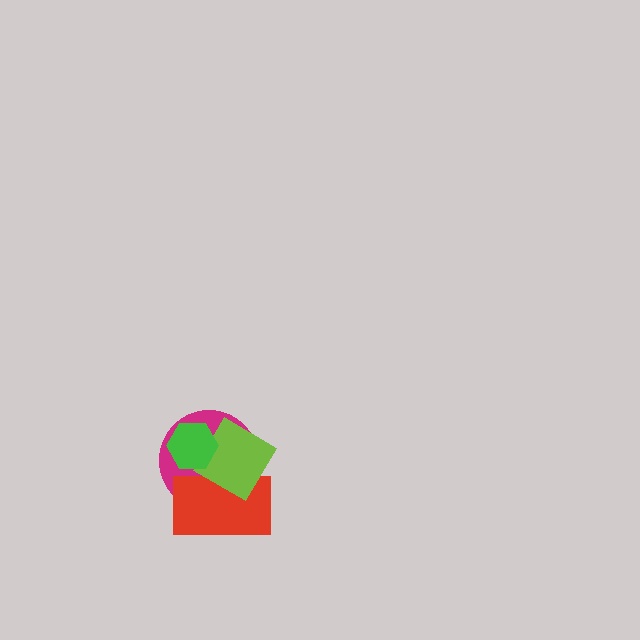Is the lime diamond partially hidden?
Yes, it is partially covered by another shape.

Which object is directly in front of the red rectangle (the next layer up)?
The lime diamond is directly in front of the red rectangle.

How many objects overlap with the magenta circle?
3 objects overlap with the magenta circle.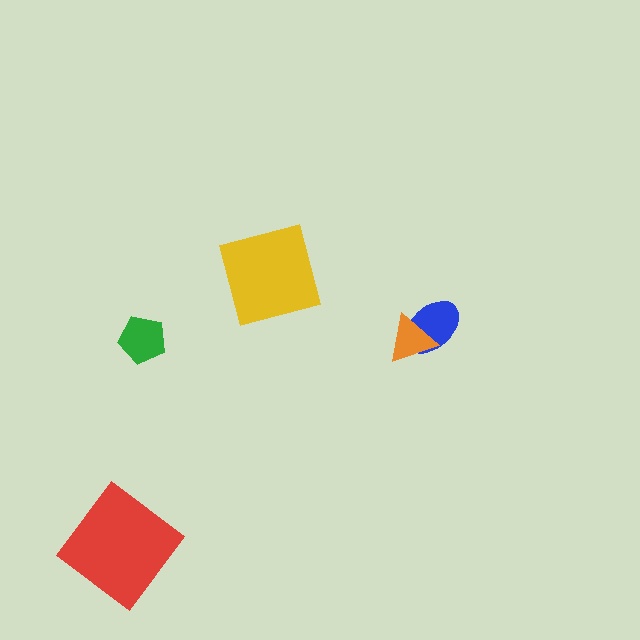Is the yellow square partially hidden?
No, no other shape covers it.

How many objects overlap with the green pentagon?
0 objects overlap with the green pentagon.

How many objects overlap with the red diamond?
0 objects overlap with the red diamond.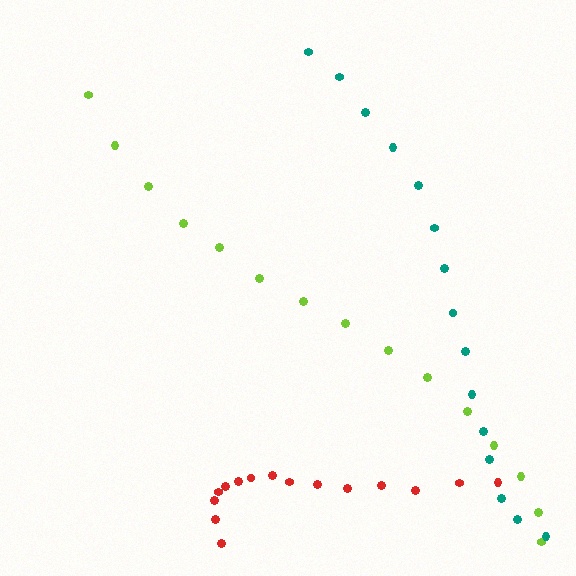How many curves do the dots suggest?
There are 3 distinct paths.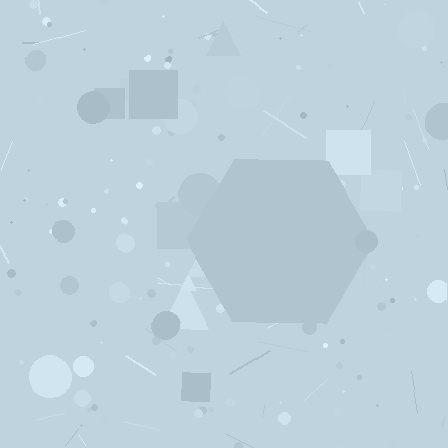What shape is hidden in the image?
A hexagon is hidden in the image.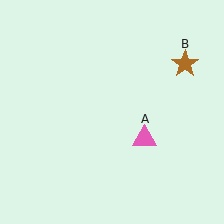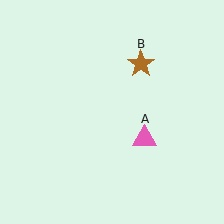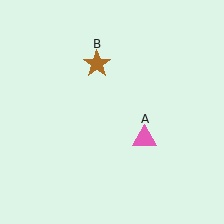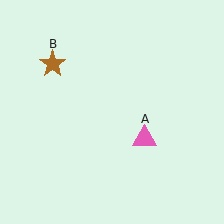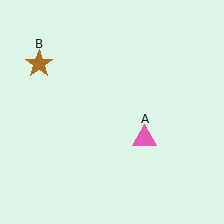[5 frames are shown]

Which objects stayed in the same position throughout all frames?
Pink triangle (object A) remained stationary.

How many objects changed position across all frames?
1 object changed position: brown star (object B).